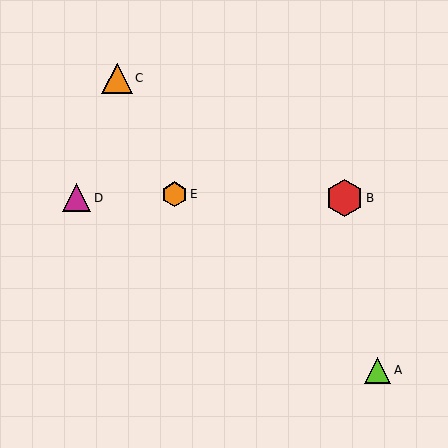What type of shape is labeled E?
Shape E is an orange hexagon.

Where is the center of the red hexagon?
The center of the red hexagon is at (344, 198).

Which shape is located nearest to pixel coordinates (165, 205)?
The orange hexagon (labeled E) at (175, 194) is nearest to that location.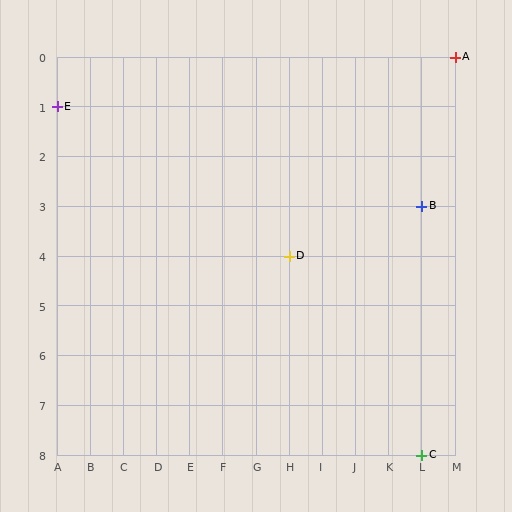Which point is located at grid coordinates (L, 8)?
Point C is at (L, 8).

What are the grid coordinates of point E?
Point E is at grid coordinates (A, 1).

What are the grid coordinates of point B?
Point B is at grid coordinates (L, 3).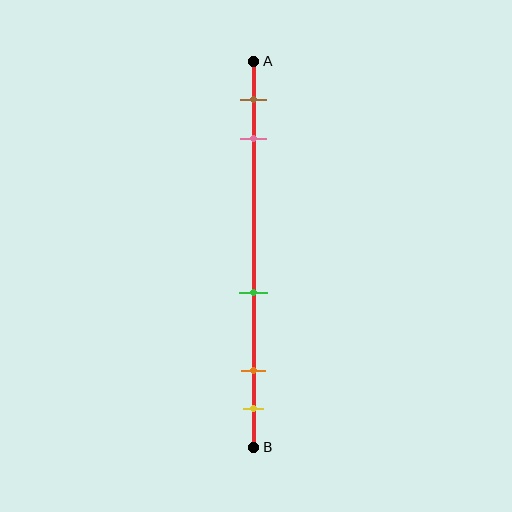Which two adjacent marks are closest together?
The orange and yellow marks are the closest adjacent pair.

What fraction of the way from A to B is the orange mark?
The orange mark is approximately 80% (0.8) of the way from A to B.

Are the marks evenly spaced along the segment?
No, the marks are not evenly spaced.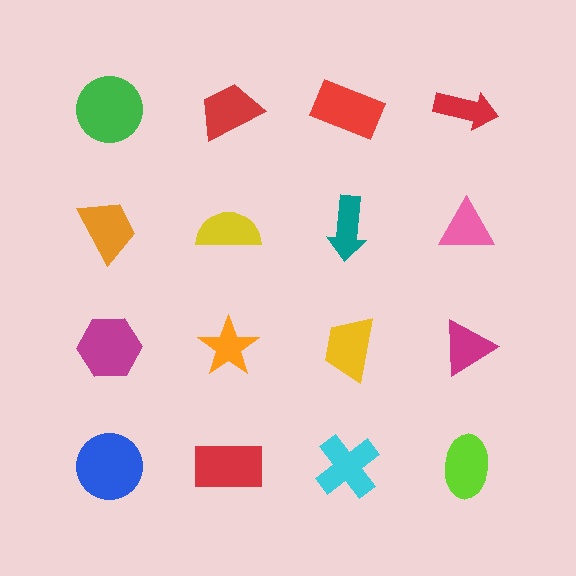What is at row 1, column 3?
A red rectangle.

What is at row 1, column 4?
A red arrow.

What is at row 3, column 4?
A magenta triangle.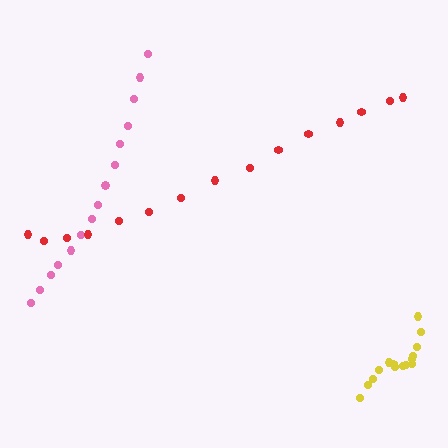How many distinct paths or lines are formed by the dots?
There are 3 distinct paths.